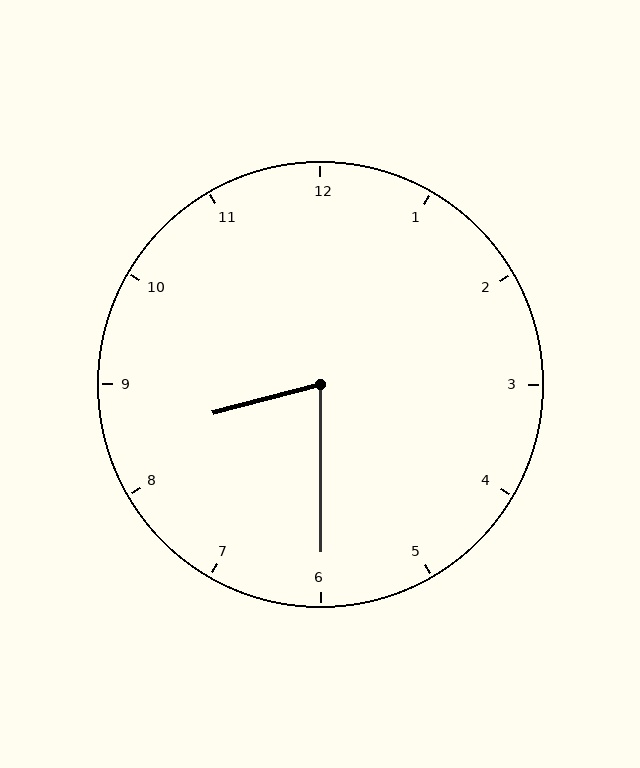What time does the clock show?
8:30.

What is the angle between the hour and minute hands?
Approximately 75 degrees.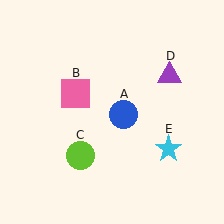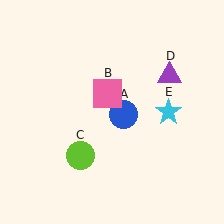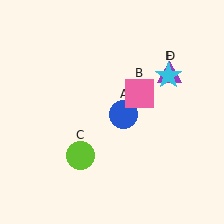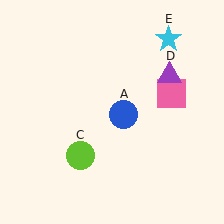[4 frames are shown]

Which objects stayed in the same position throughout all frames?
Blue circle (object A) and lime circle (object C) and purple triangle (object D) remained stationary.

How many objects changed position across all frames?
2 objects changed position: pink square (object B), cyan star (object E).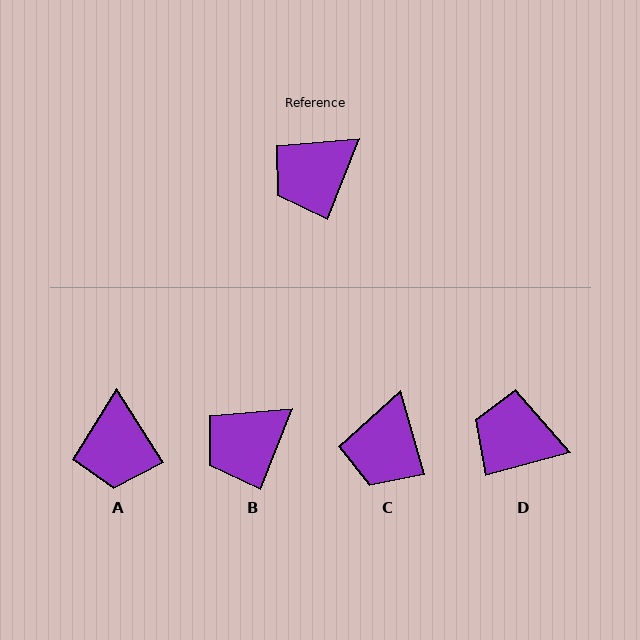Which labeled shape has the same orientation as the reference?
B.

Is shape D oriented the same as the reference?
No, it is off by about 54 degrees.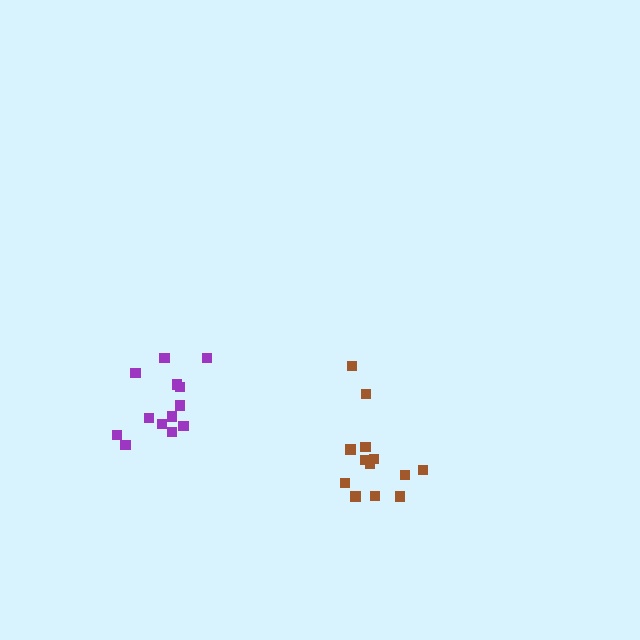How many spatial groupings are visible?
There are 2 spatial groupings.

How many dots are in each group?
Group 1: 14 dots, Group 2: 13 dots (27 total).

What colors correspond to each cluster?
The clusters are colored: brown, purple.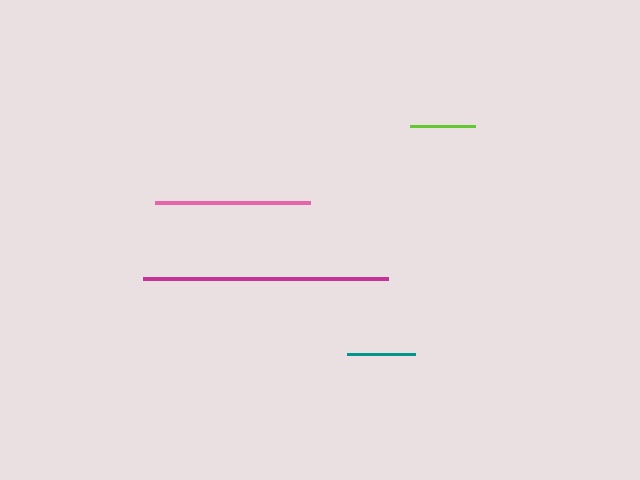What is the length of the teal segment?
The teal segment is approximately 68 pixels long.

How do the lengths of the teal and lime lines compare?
The teal and lime lines are approximately the same length.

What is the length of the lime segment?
The lime segment is approximately 64 pixels long.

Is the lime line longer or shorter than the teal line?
The teal line is longer than the lime line.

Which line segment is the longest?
The magenta line is the longest at approximately 244 pixels.